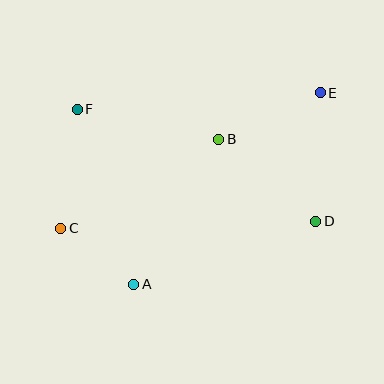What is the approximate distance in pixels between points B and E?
The distance between B and E is approximately 112 pixels.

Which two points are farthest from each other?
Points C and E are farthest from each other.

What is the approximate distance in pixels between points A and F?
The distance between A and F is approximately 184 pixels.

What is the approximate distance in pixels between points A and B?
The distance between A and B is approximately 168 pixels.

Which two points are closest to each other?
Points A and C are closest to each other.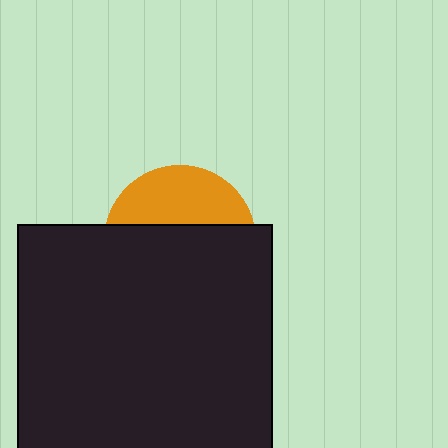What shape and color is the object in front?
The object in front is a black square.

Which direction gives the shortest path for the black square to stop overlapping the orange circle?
Moving down gives the shortest separation.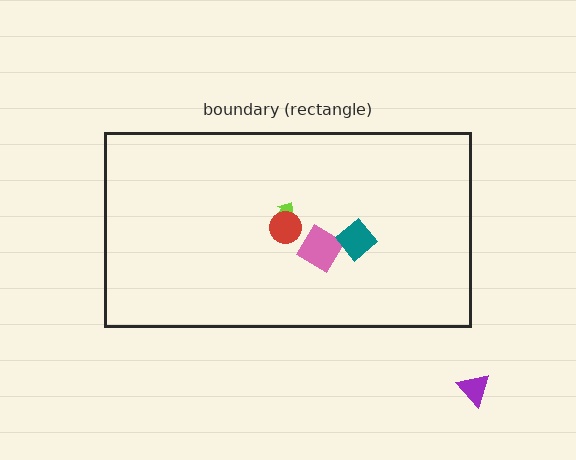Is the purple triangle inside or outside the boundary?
Outside.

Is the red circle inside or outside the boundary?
Inside.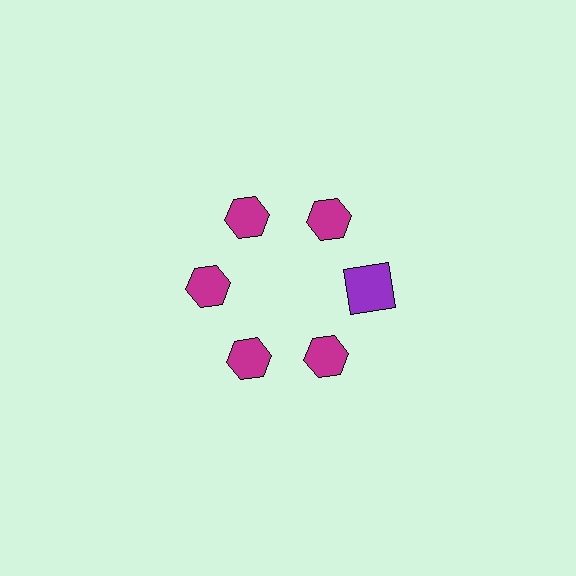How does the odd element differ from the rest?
It differs in both color (purple instead of magenta) and shape (square instead of hexagon).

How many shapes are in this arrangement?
There are 6 shapes arranged in a ring pattern.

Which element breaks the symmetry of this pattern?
The purple square at roughly the 3 o'clock position breaks the symmetry. All other shapes are magenta hexagons.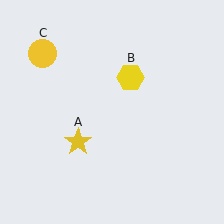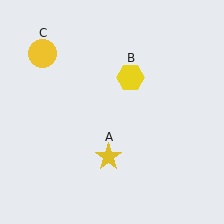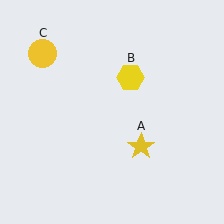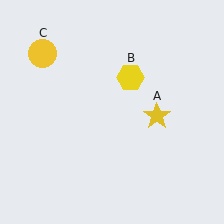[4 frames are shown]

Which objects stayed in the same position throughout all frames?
Yellow hexagon (object B) and yellow circle (object C) remained stationary.